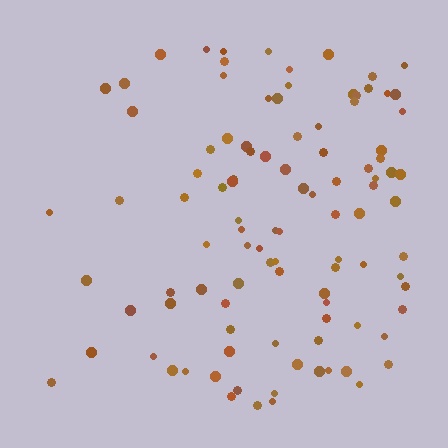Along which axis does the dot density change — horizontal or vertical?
Horizontal.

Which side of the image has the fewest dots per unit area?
The left.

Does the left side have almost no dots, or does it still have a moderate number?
Still a moderate number, just noticeably fewer than the right.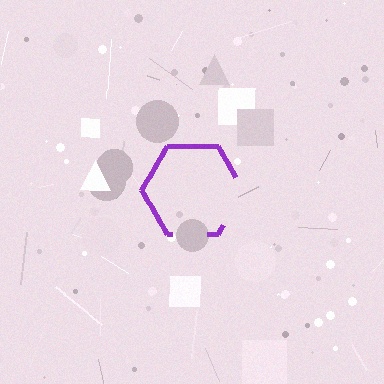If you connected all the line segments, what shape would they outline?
They would outline a hexagon.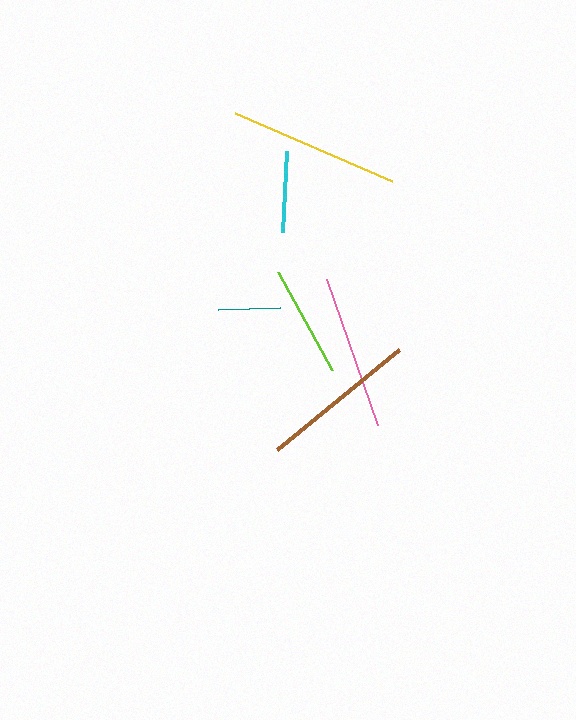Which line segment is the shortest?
The teal line is the shortest at approximately 62 pixels.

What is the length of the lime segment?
The lime segment is approximately 112 pixels long.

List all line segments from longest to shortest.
From longest to shortest: yellow, brown, pink, lime, cyan, teal.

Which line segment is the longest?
The yellow line is the longest at approximately 171 pixels.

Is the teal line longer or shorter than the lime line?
The lime line is longer than the teal line.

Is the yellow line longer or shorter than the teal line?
The yellow line is longer than the teal line.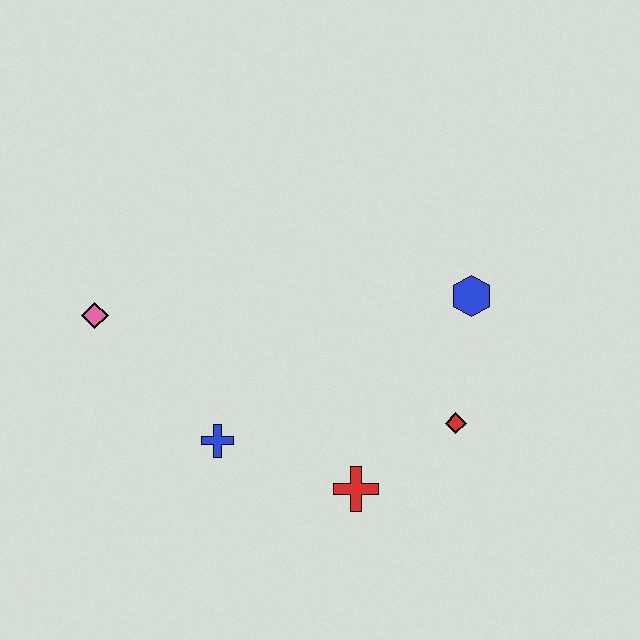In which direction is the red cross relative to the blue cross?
The red cross is to the right of the blue cross.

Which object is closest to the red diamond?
The red cross is closest to the red diamond.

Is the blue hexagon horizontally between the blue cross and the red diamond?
No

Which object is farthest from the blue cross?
The blue hexagon is farthest from the blue cross.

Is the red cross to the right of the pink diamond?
Yes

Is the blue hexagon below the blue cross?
No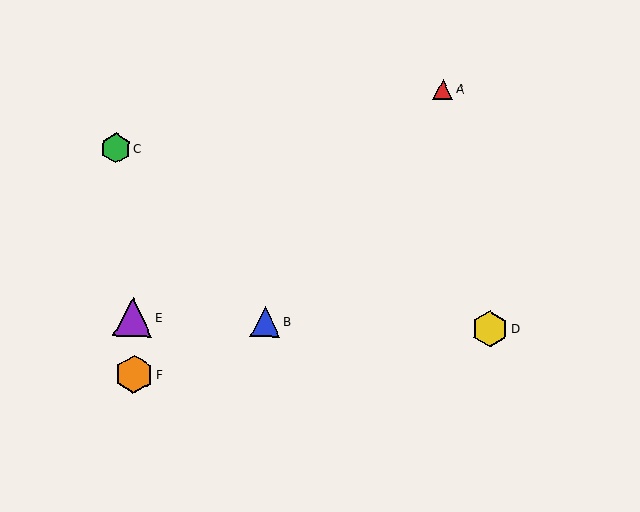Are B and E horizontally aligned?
Yes, both are at y≈322.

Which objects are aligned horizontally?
Objects B, D, E are aligned horizontally.